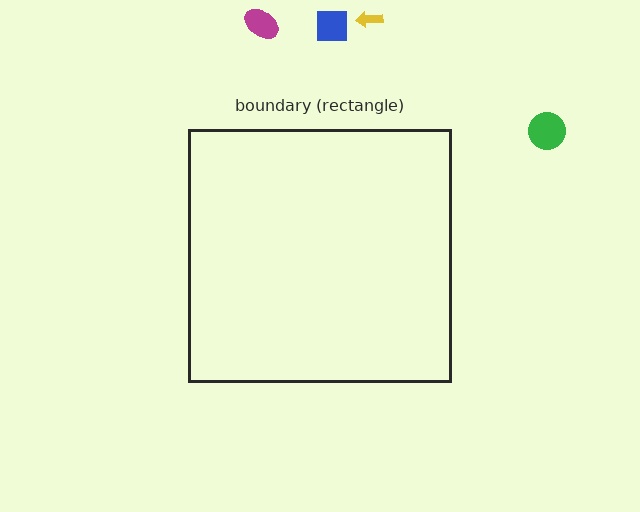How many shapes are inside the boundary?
0 inside, 4 outside.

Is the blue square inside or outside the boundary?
Outside.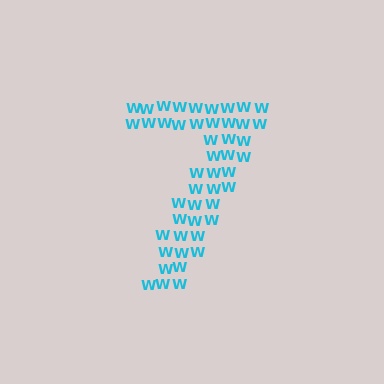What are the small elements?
The small elements are letter W's.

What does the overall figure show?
The overall figure shows the digit 7.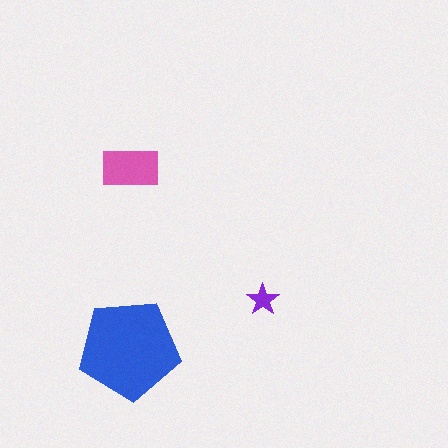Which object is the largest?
The blue pentagon.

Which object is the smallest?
The purple star.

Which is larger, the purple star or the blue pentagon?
The blue pentagon.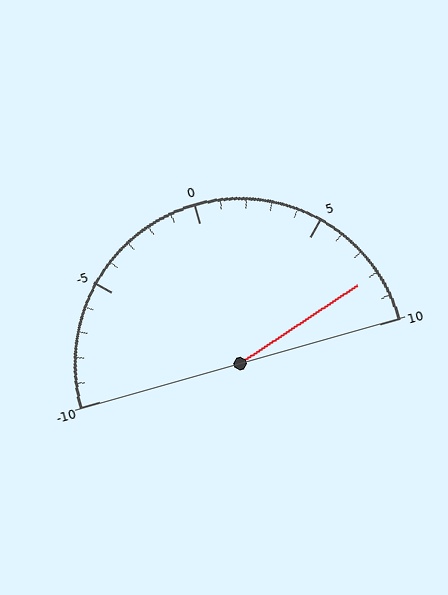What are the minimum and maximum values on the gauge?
The gauge ranges from -10 to 10.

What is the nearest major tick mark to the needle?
The nearest major tick mark is 10.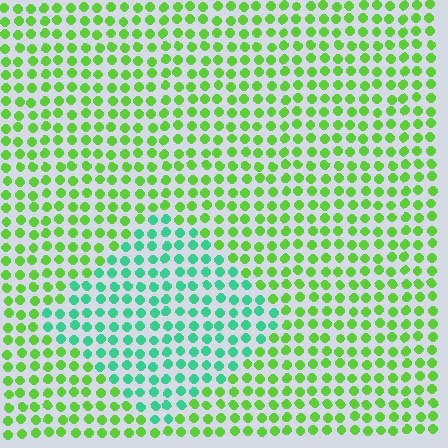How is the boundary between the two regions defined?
The boundary is defined purely by a slight shift in hue (about 50 degrees). Spacing, size, and orientation are identical on both sides.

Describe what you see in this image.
The image is filled with small lime elements in a uniform arrangement. A diamond-shaped region is visible where the elements are tinted to a slightly different hue, forming a subtle color boundary.